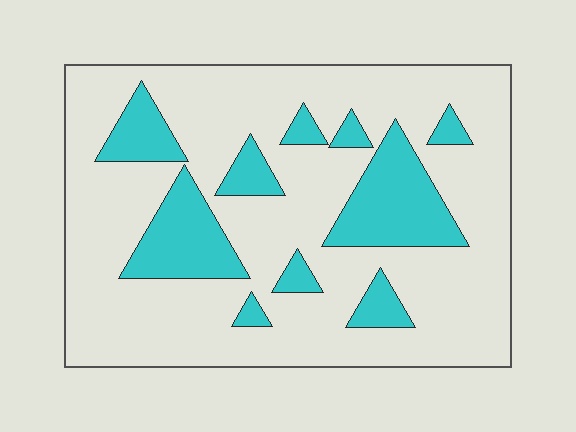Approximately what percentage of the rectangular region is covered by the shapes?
Approximately 25%.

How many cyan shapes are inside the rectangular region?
10.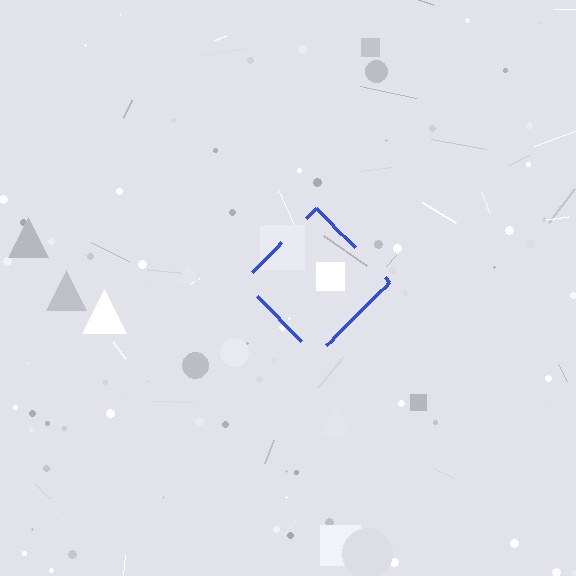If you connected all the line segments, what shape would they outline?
They would outline a diamond.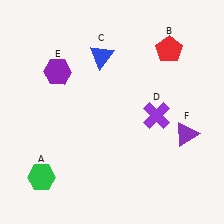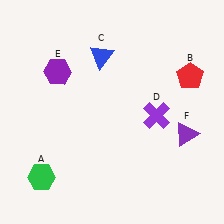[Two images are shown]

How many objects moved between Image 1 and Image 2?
1 object moved between the two images.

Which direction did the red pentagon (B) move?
The red pentagon (B) moved down.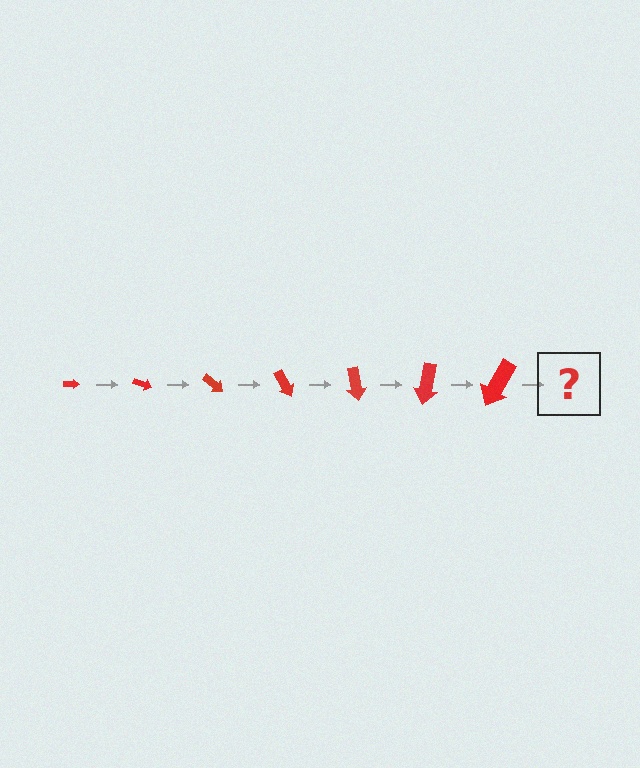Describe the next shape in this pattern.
It should be an arrow, larger than the previous one and rotated 140 degrees from the start.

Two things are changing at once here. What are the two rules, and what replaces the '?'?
The two rules are that the arrow grows larger each step and it rotates 20 degrees each step. The '?' should be an arrow, larger than the previous one and rotated 140 degrees from the start.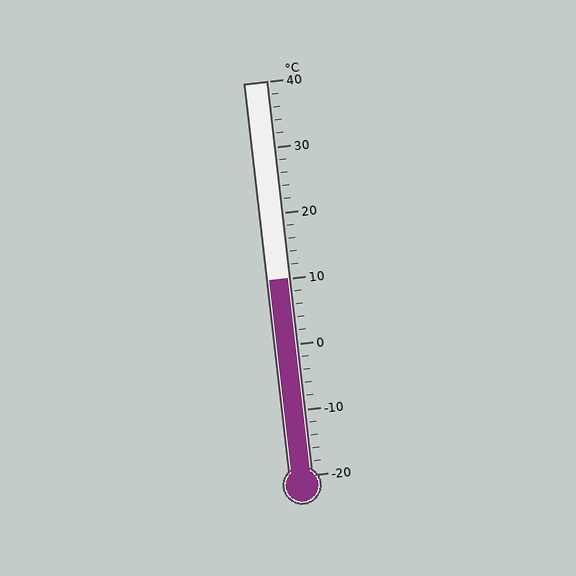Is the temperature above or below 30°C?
The temperature is below 30°C.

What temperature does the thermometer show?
The thermometer shows approximately 10°C.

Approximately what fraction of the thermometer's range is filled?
The thermometer is filled to approximately 50% of its range.